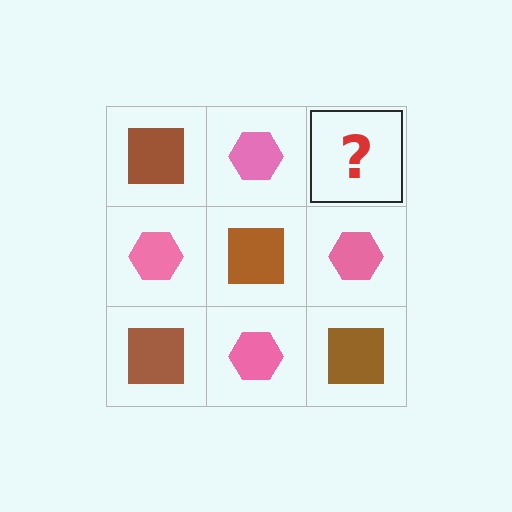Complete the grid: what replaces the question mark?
The question mark should be replaced with a brown square.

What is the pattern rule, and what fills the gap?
The rule is that it alternates brown square and pink hexagon in a checkerboard pattern. The gap should be filled with a brown square.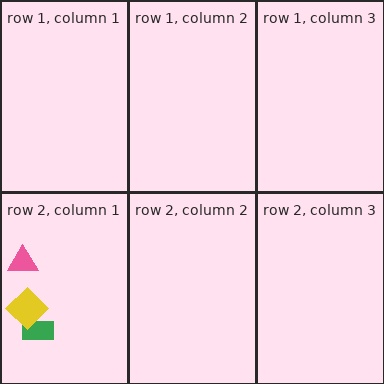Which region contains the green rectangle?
The row 2, column 1 region.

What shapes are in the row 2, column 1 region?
The green rectangle, the yellow diamond, the pink triangle.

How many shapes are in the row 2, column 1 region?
3.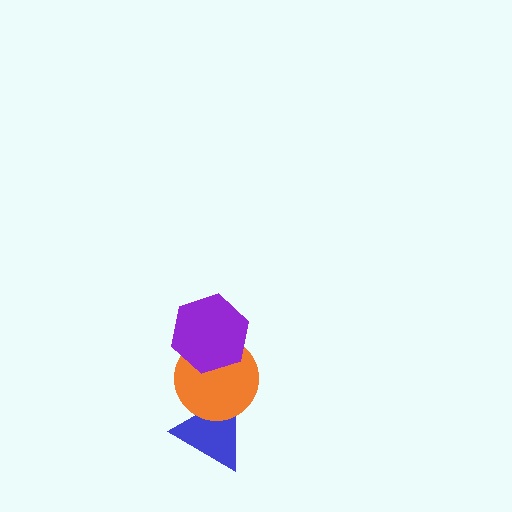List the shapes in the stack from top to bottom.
From top to bottom: the purple hexagon, the orange circle, the blue triangle.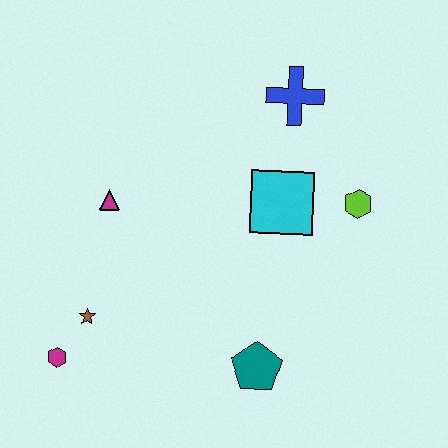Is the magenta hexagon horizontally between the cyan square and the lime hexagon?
No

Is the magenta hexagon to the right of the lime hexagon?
No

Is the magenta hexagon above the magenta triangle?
No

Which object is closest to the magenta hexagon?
The brown star is closest to the magenta hexagon.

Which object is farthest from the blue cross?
The magenta hexagon is farthest from the blue cross.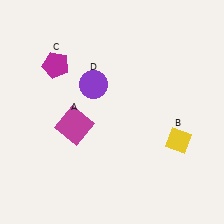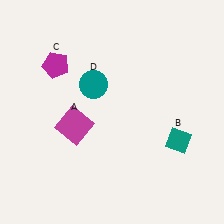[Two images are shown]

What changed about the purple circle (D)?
In Image 1, D is purple. In Image 2, it changed to teal.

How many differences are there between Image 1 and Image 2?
There are 2 differences between the two images.